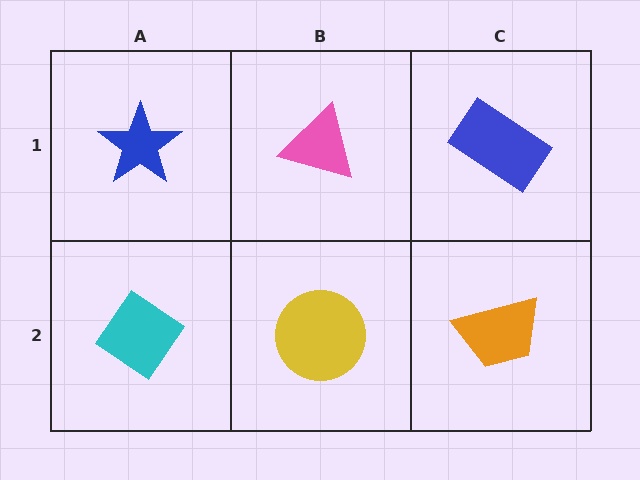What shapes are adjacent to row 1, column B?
A yellow circle (row 2, column B), a blue star (row 1, column A), a blue rectangle (row 1, column C).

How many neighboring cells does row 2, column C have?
2.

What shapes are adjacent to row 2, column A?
A blue star (row 1, column A), a yellow circle (row 2, column B).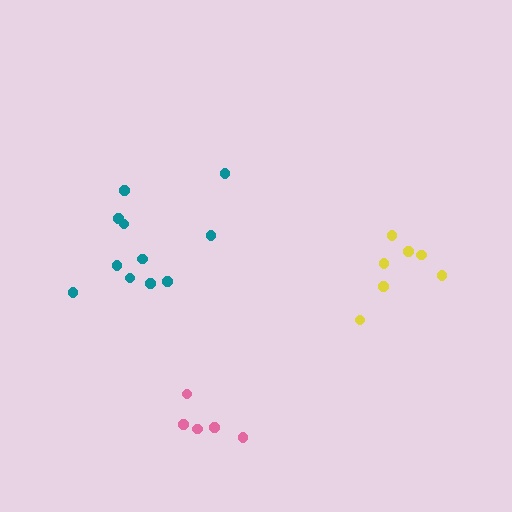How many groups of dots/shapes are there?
There are 3 groups.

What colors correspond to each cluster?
The clusters are colored: yellow, pink, teal.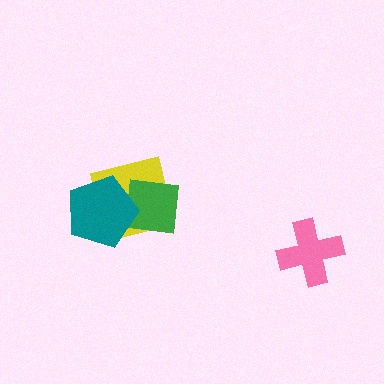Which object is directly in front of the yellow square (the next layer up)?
The green square is directly in front of the yellow square.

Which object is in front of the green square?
The teal pentagon is in front of the green square.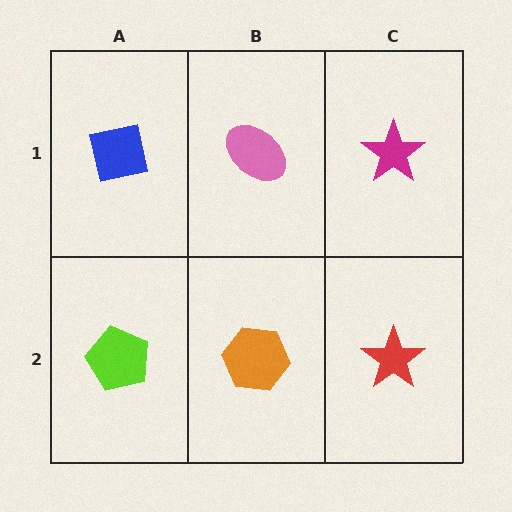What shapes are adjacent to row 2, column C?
A magenta star (row 1, column C), an orange hexagon (row 2, column B).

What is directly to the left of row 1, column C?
A pink ellipse.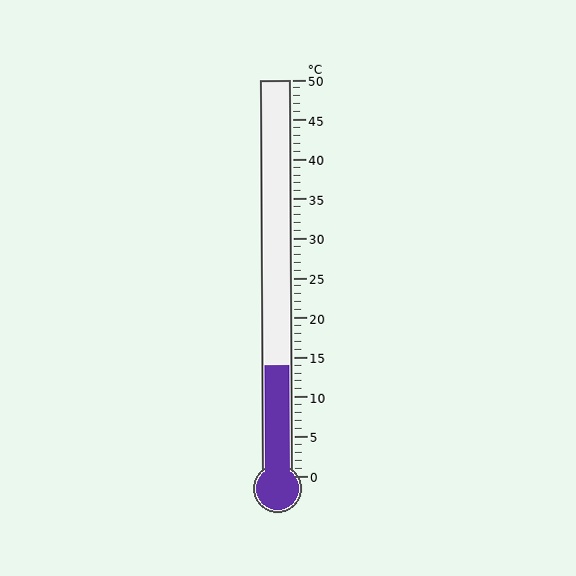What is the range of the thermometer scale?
The thermometer scale ranges from 0°C to 50°C.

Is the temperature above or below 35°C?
The temperature is below 35°C.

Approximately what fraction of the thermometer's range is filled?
The thermometer is filled to approximately 30% of its range.